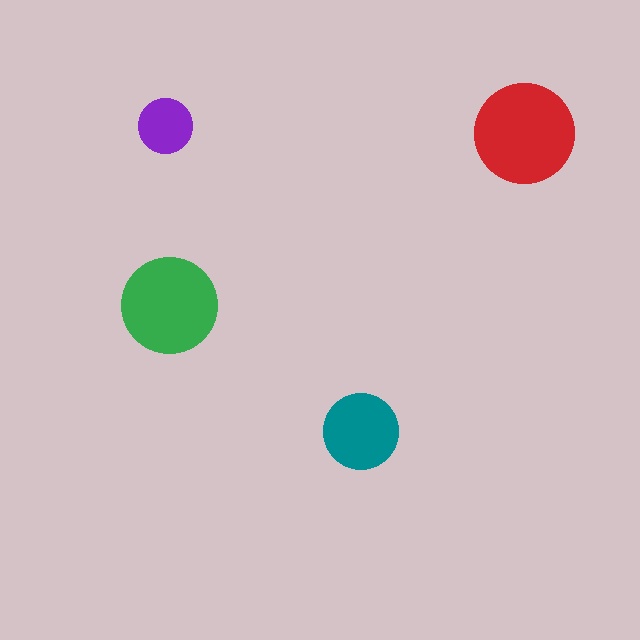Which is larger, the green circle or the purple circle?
The green one.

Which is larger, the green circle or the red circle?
The red one.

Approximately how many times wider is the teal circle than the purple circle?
About 1.5 times wider.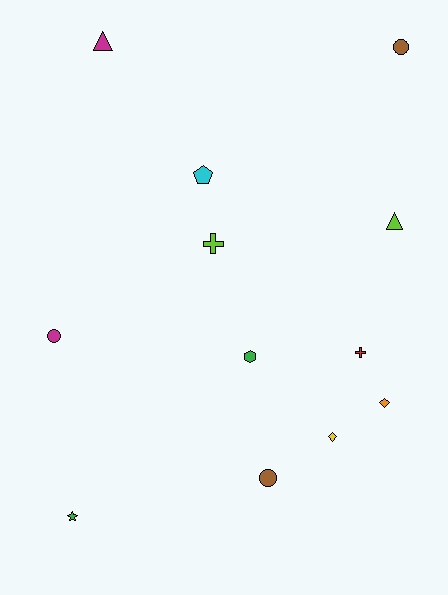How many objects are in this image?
There are 12 objects.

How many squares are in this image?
There are no squares.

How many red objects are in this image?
There is 1 red object.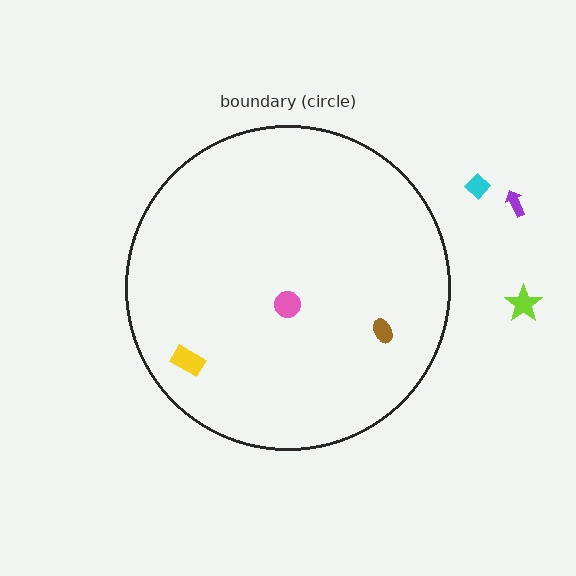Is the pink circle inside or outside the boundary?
Inside.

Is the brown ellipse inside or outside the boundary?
Inside.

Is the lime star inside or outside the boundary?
Outside.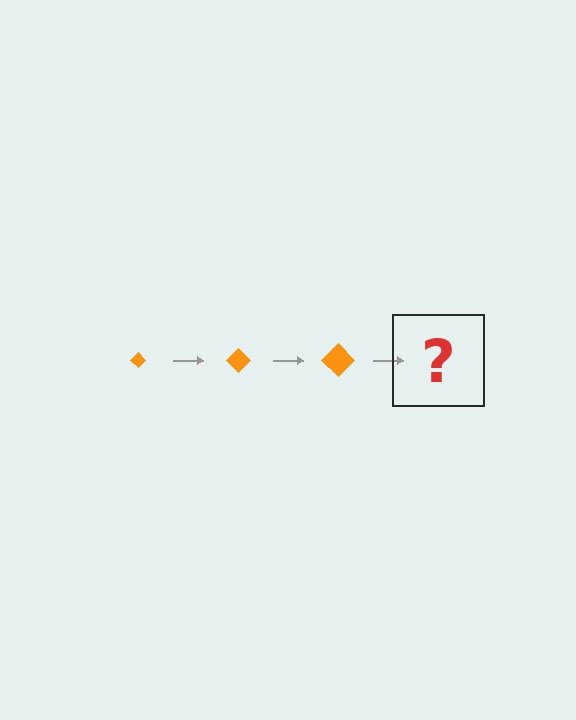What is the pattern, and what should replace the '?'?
The pattern is that the diamond gets progressively larger each step. The '?' should be an orange diamond, larger than the previous one.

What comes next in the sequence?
The next element should be an orange diamond, larger than the previous one.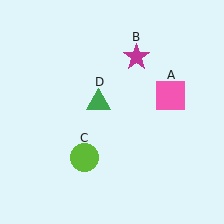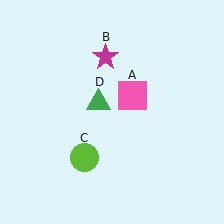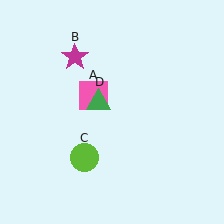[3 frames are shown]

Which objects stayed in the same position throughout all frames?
Lime circle (object C) and green triangle (object D) remained stationary.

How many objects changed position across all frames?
2 objects changed position: pink square (object A), magenta star (object B).